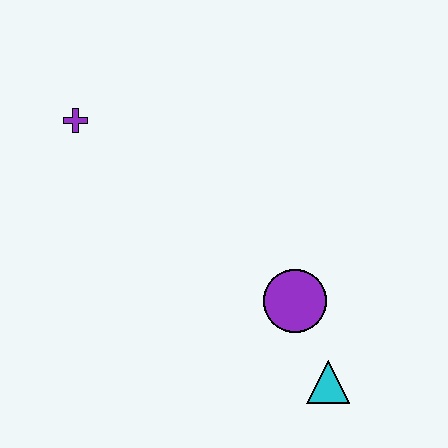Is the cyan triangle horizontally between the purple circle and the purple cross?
No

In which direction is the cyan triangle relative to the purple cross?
The cyan triangle is below the purple cross.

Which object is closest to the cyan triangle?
The purple circle is closest to the cyan triangle.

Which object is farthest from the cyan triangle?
The purple cross is farthest from the cyan triangle.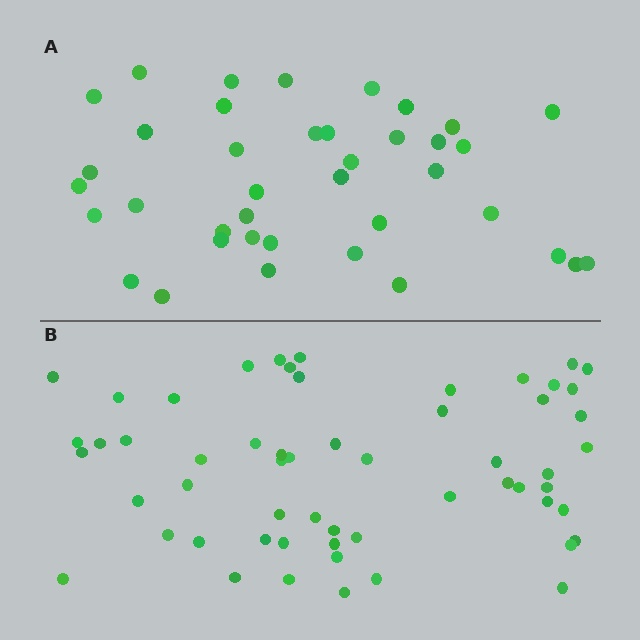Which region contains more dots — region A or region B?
Region B (the bottom region) has more dots.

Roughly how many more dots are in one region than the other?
Region B has approximately 20 more dots than region A.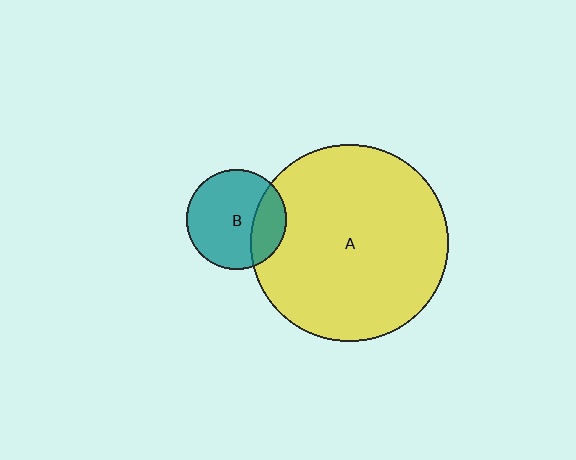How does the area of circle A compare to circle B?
Approximately 3.9 times.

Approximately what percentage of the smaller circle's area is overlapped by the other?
Approximately 25%.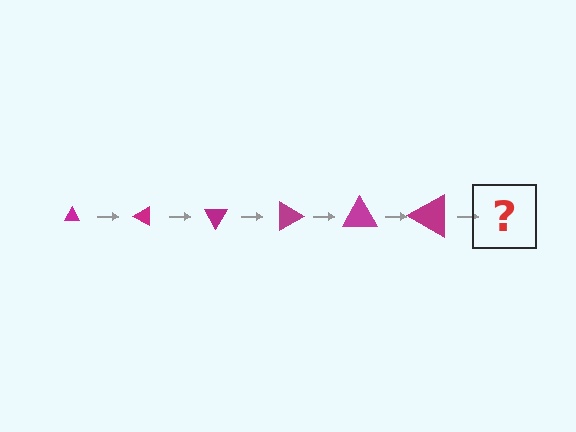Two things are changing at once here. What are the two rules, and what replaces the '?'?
The two rules are that the triangle grows larger each step and it rotates 30 degrees each step. The '?' should be a triangle, larger than the previous one and rotated 180 degrees from the start.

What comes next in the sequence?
The next element should be a triangle, larger than the previous one and rotated 180 degrees from the start.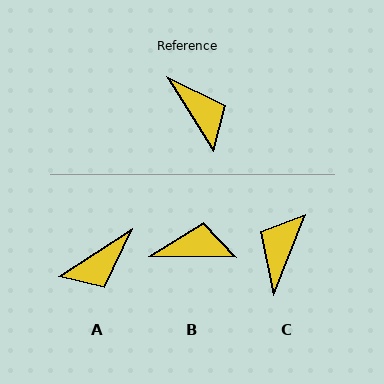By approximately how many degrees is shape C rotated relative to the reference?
Approximately 127 degrees counter-clockwise.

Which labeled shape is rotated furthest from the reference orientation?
C, about 127 degrees away.